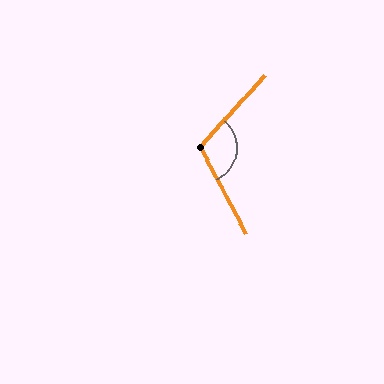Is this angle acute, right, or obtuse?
It is obtuse.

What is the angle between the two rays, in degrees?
Approximately 110 degrees.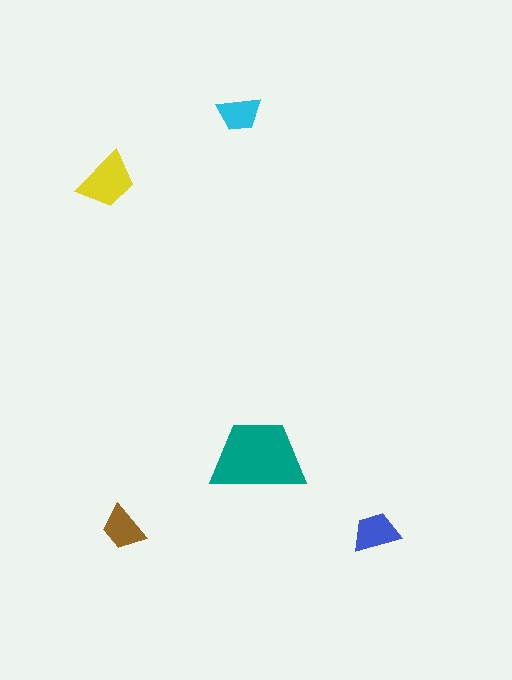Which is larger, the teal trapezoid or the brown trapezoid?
The teal one.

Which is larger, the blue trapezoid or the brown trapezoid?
The blue one.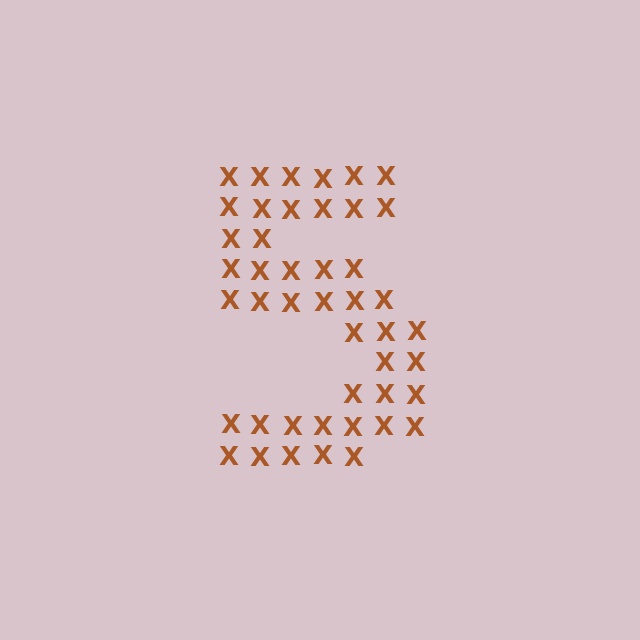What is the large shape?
The large shape is the digit 5.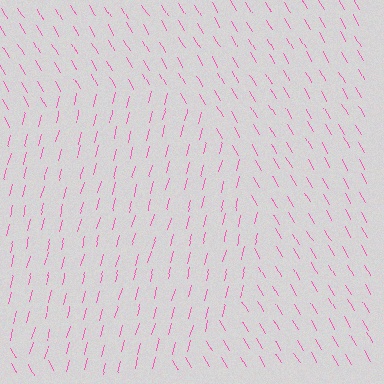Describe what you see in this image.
The image is filled with small pink line segments. A circle region in the image has lines oriented differently from the surrounding lines, creating a visible texture boundary.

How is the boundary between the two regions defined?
The boundary is defined purely by a change in line orientation (approximately 45 degrees difference). All lines are the same color and thickness.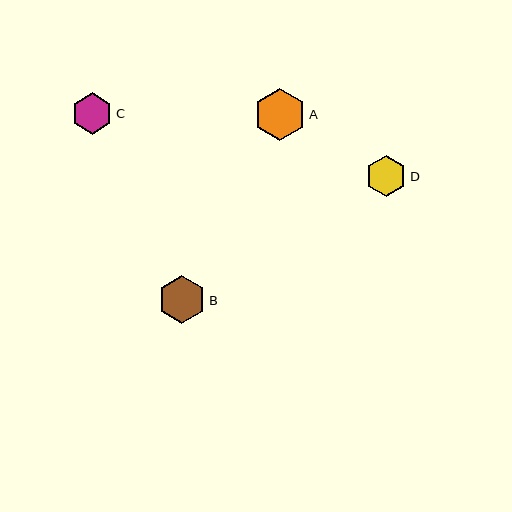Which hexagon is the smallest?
Hexagon D is the smallest with a size of approximately 41 pixels.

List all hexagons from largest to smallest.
From largest to smallest: A, B, C, D.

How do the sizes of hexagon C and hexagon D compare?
Hexagon C and hexagon D are approximately the same size.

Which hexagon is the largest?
Hexagon A is the largest with a size of approximately 52 pixels.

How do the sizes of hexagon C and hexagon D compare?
Hexagon C and hexagon D are approximately the same size.